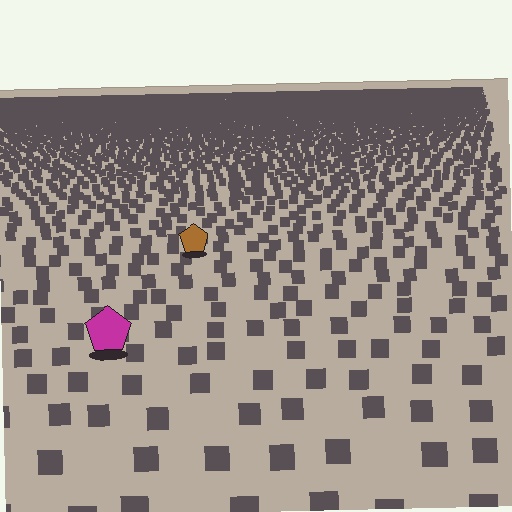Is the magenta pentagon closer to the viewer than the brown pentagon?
Yes. The magenta pentagon is closer — you can tell from the texture gradient: the ground texture is coarser near it.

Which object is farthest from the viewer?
The brown pentagon is farthest from the viewer. It appears smaller and the ground texture around it is denser.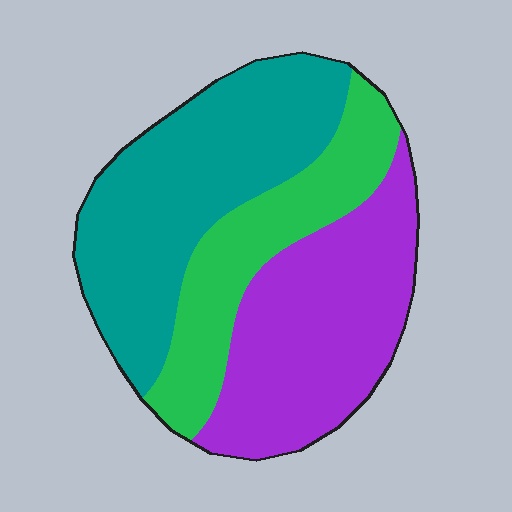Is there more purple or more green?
Purple.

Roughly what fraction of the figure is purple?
Purple covers around 35% of the figure.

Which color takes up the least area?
Green, at roughly 25%.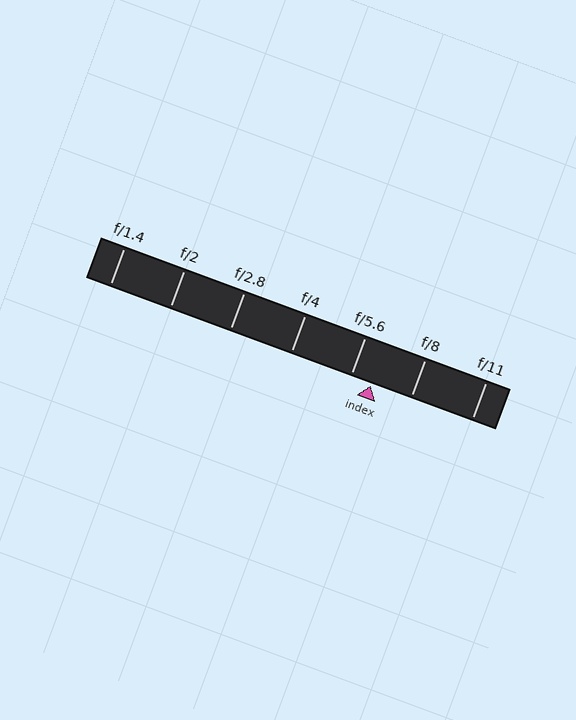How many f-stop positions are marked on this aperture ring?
There are 7 f-stop positions marked.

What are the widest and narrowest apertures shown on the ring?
The widest aperture shown is f/1.4 and the narrowest is f/11.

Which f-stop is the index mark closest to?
The index mark is closest to f/5.6.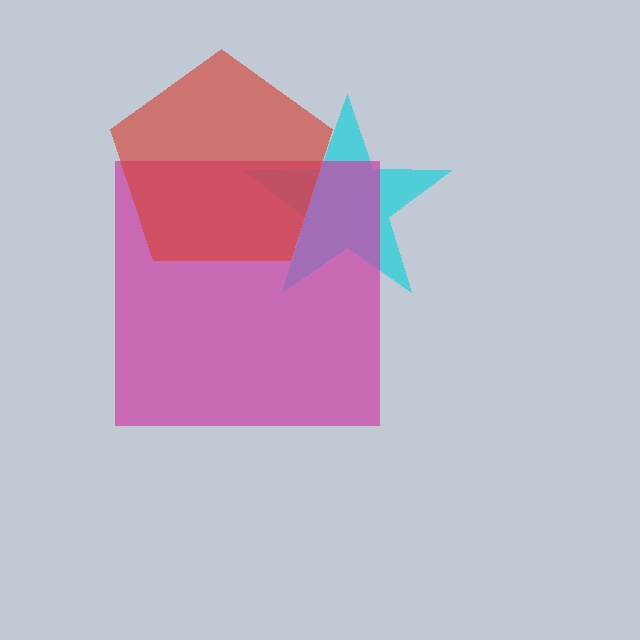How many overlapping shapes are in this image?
There are 3 overlapping shapes in the image.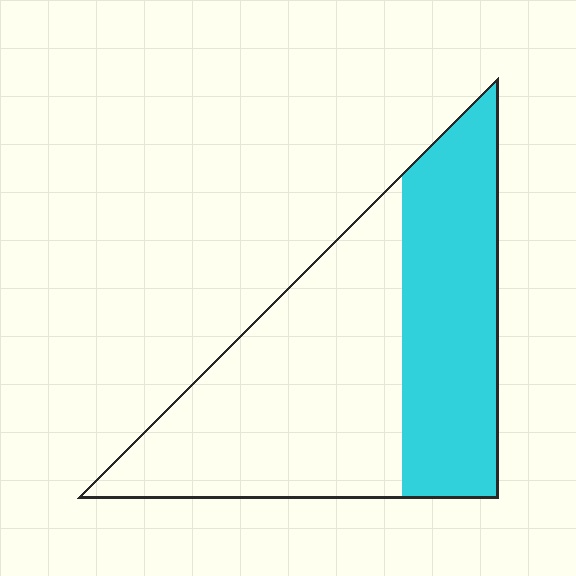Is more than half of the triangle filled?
No.